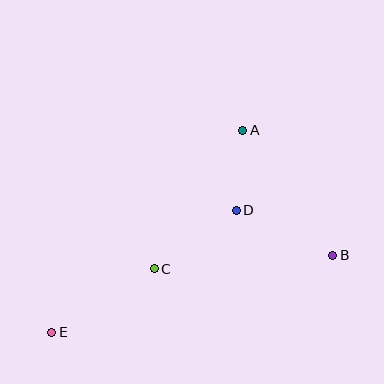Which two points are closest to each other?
Points A and D are closest to each other.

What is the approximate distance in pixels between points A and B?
The distance between A and B is approximately 154 pixels.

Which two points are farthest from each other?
Points B and E are farthest from each other.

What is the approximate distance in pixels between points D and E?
The distance between D and E is approximately 221 pixels.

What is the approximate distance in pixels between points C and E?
The distance between C and E is approximately 121 pixels.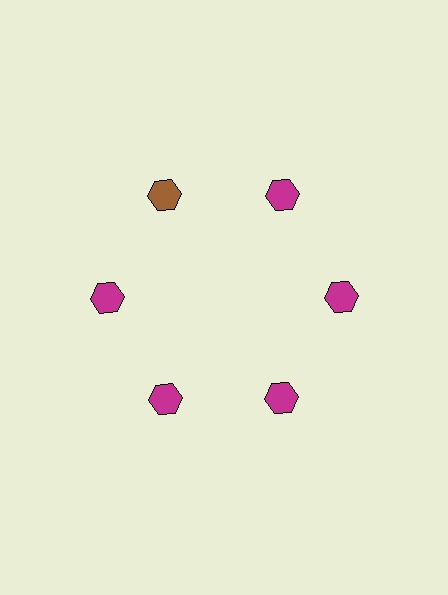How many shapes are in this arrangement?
There are 6 shapes arranged in a ring pattern.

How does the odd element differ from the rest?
It has a different color: brown instead of magenta.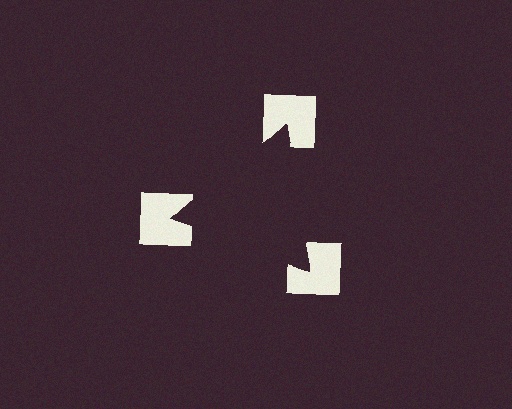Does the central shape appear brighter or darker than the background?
It typically appears slightly darker than the background, even though no actual brightness change is drawn.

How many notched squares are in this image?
There are 3 — one at each vertex of the illusory triangle.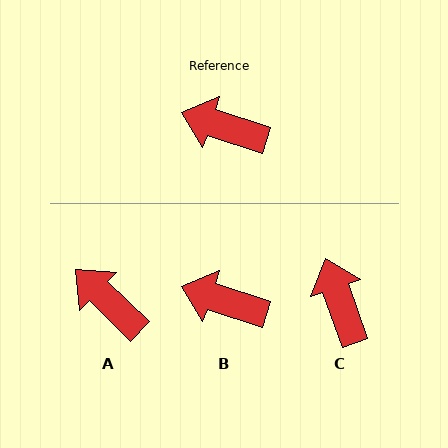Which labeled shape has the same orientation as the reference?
B.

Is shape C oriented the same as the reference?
No, it is off by about 52 degrees.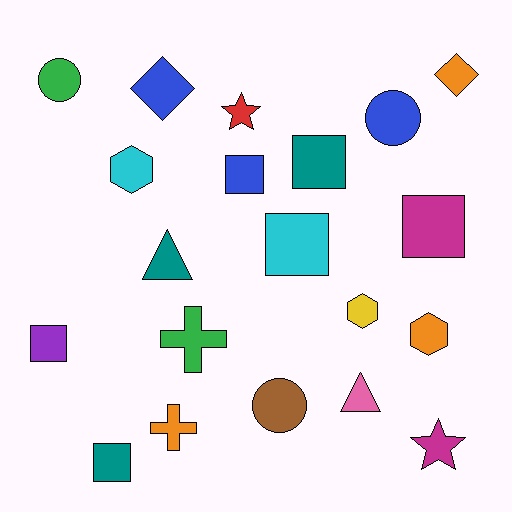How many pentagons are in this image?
There are no pentagons.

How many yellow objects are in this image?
There is 1 yellow object.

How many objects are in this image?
There are 20 objects.